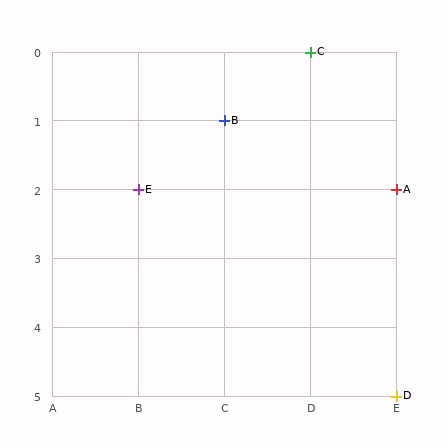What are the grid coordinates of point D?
Point D is at grid coordinates (E, 5).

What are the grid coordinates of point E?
Point E is at grid coordinates (B, 2).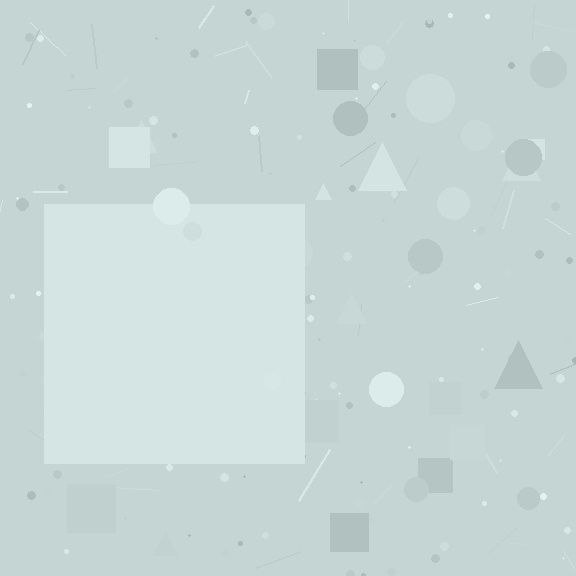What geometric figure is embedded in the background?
A square is embedded in the background.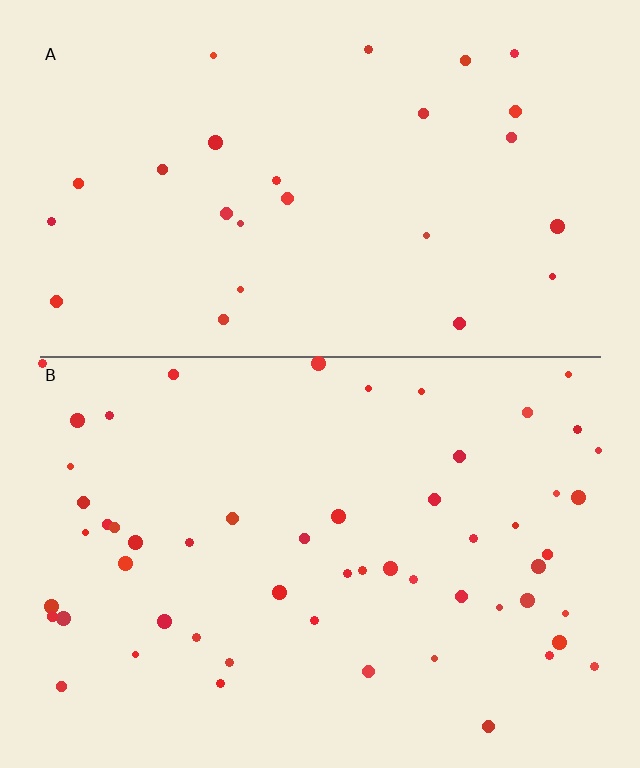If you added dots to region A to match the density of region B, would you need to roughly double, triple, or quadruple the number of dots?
Approximately double.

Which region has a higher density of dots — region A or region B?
B (the bottom).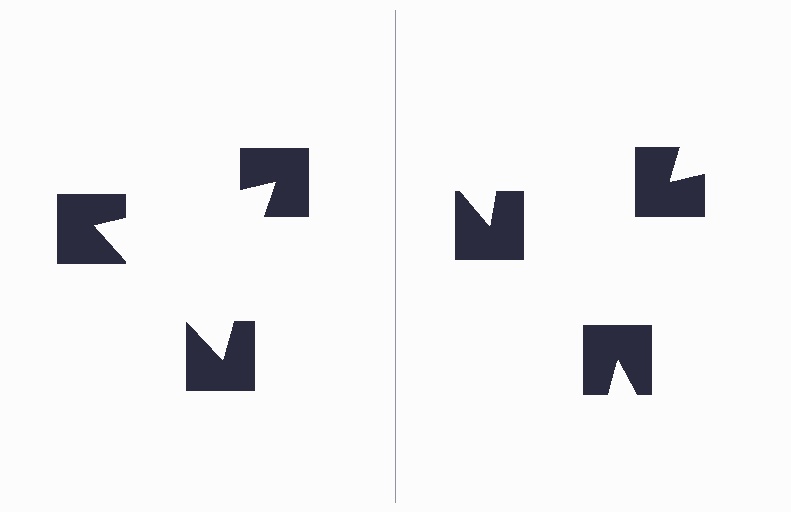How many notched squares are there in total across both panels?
6 — 3 on each side.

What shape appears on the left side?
An illusory triangle.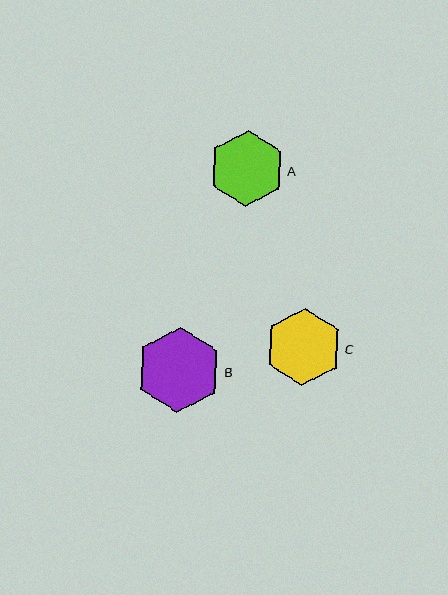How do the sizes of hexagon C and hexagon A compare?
Hexagon C and hexagon A are approximately the same size.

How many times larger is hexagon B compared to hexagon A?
Hexagon B is approximately 1.1 times the size of hexagon A.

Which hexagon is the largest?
Hexagon B is the largest with a size of approximately 85 pixels.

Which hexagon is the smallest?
Hexagon A is the smallest with a size of approximately 76 pixels.